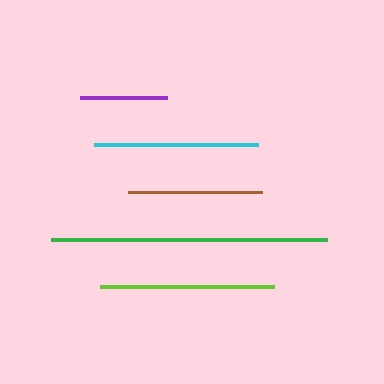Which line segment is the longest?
The green line is the longest at approximately 276 pixels.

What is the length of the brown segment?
The brown segment is approximately 134 pixels long.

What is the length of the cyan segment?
The cyan segment is approximately 163 pixels long.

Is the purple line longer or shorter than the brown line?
The brown line is longer than the purple line.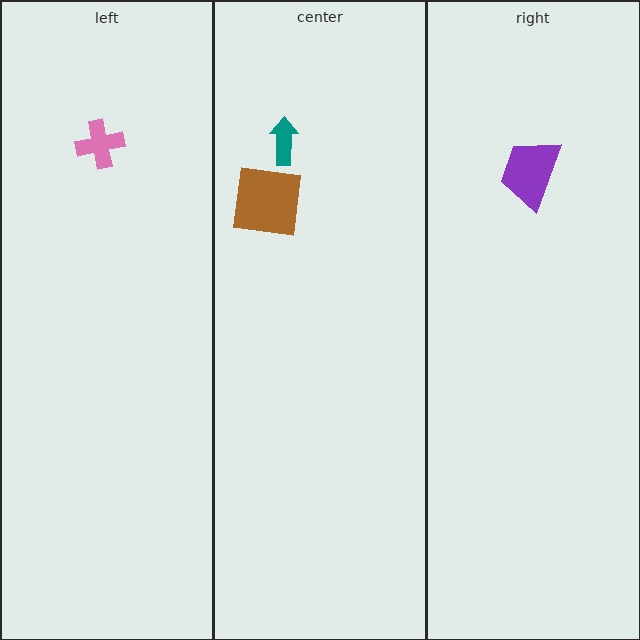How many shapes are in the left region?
1.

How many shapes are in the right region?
1.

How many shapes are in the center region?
2.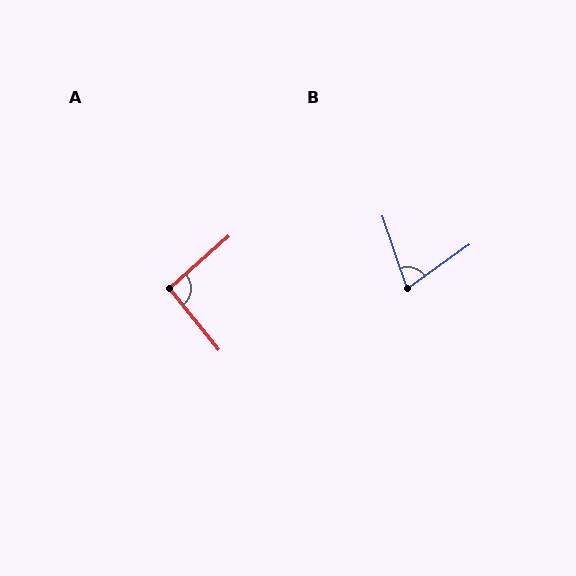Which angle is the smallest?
B, at approximately 73 degrees.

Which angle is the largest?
A, at approximately 93 degrees.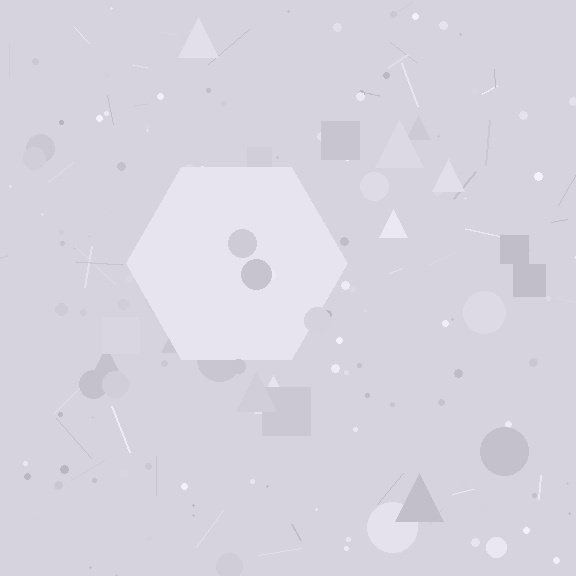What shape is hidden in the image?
A hexagon is hidden in the image.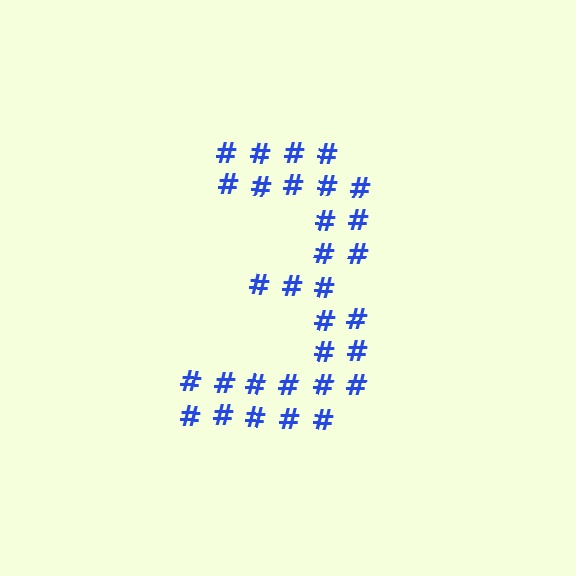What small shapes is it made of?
It is made of small hash symbols.